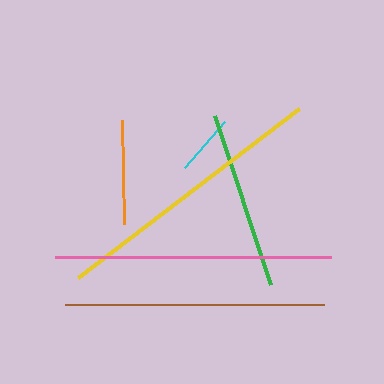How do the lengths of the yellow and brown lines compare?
The yellow and brown lines are approximately the same length.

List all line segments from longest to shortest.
From longest to shortest: yellow, pink, brown, green, orange, cyan.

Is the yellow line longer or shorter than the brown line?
The yellow line is longer than the brown line.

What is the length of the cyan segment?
The cyan segment is approximately 61 pixels long.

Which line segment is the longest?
The yellow line is the longest at approximately 278 pixels.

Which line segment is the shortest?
The cyan line is the shortest at approximately 61 pixels.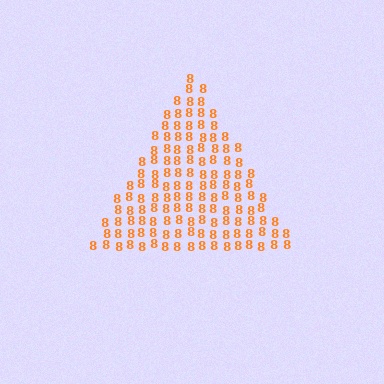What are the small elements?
The small elements are digit 8's.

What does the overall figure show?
The overall figure shows a triangle.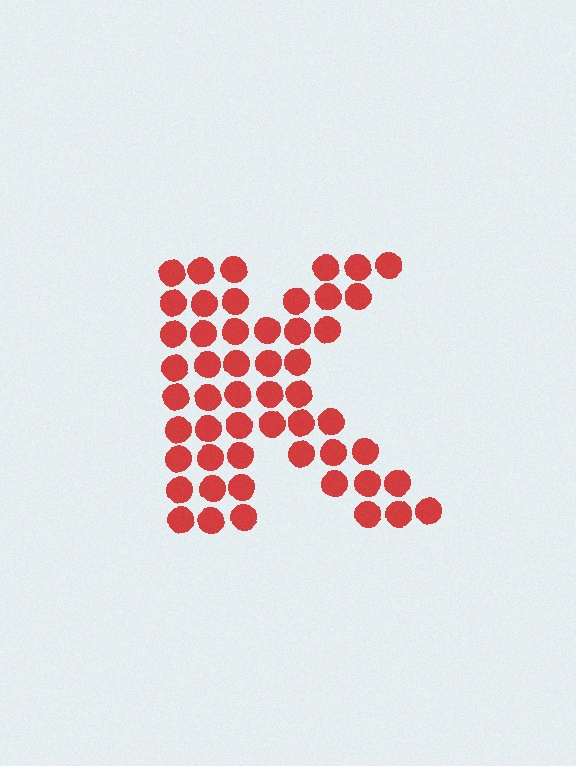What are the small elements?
The small elements are circles.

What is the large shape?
The large shape is the letter K.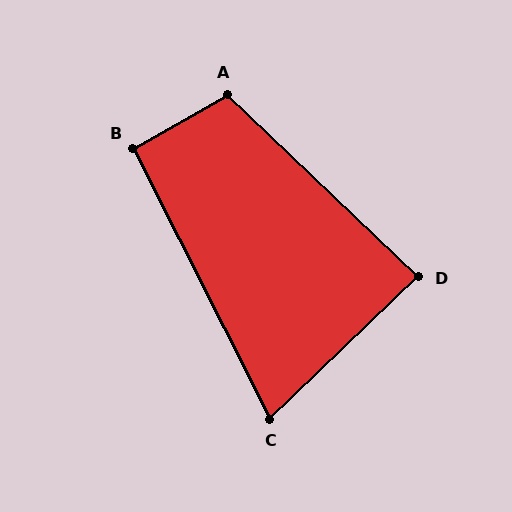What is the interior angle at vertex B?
Approximately 93 degrees (approximately right).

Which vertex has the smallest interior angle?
C, at approximately 73 degrees.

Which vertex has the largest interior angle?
A, at approximately 107 degrees.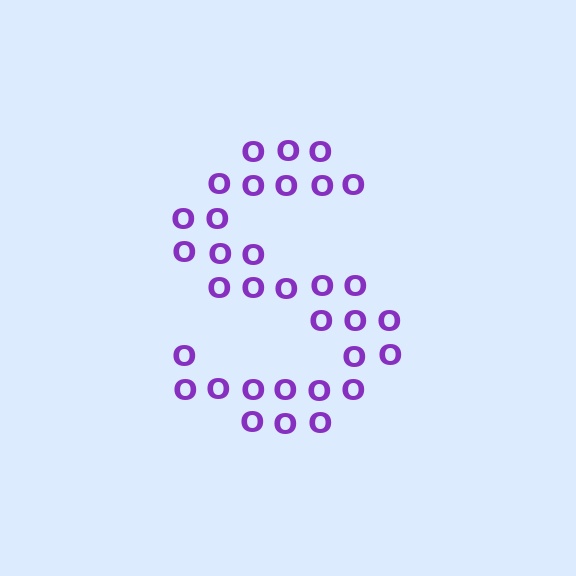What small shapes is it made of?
It is made of small letter O's.